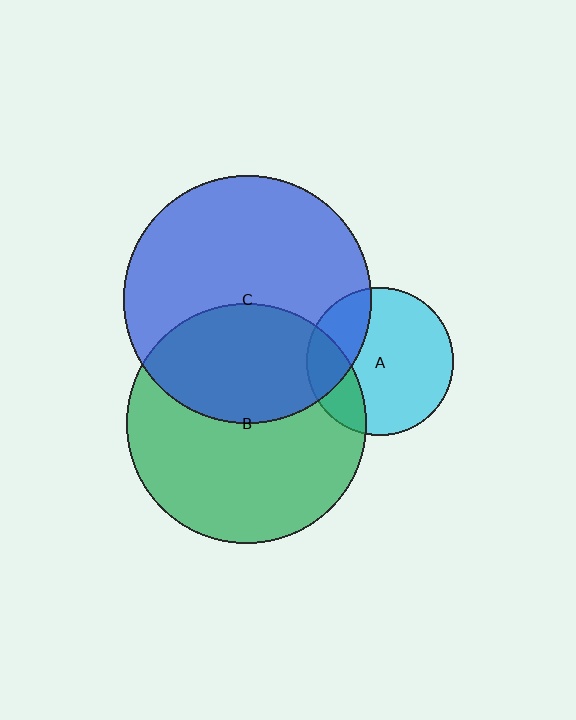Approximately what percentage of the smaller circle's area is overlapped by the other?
Approximately 25%.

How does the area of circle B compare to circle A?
Approximately 2.6 times.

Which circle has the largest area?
Circle C (blue).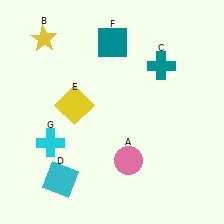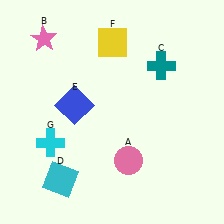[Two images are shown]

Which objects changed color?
B changed from yellow to pink. E changed from yellow to blue. F changed from teal to yellow.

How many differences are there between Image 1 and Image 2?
There are 3 differences between the two images.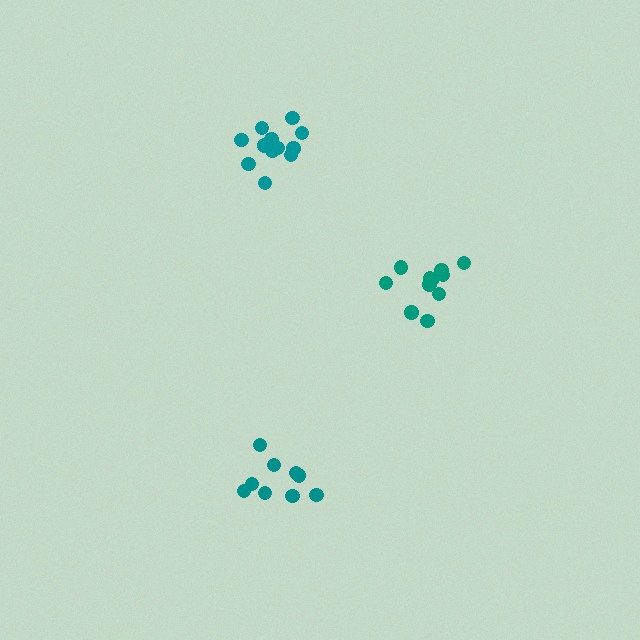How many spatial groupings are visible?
There are 3 spatial groupings.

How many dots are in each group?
Group 1: 9 dots, Group 2: 11 dots, Group 3: 12 dots (32 total).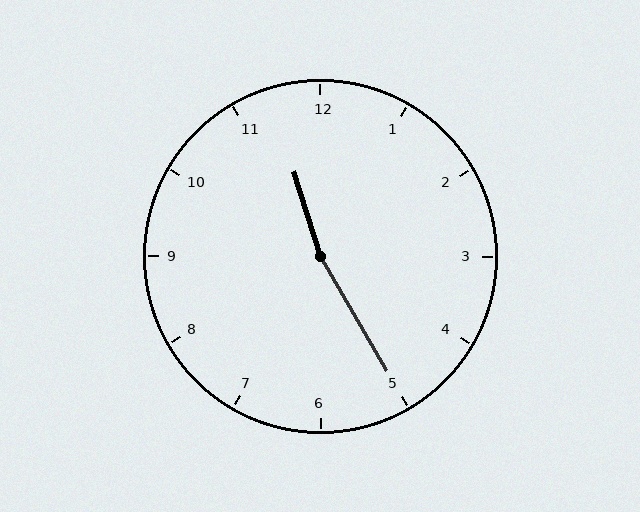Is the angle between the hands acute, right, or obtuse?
It is obtuse.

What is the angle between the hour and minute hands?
Approximately 168 degrees.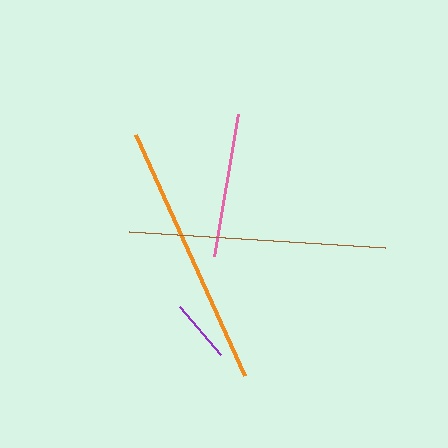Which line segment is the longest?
The orange line is the longest at approximately 264 pixels.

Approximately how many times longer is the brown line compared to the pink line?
The brown line is approximately 1.8 times the length of the pink line.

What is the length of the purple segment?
The purple segment is approximately 63 pixels long.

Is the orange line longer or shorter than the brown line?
The orange line is longer than the brown line.